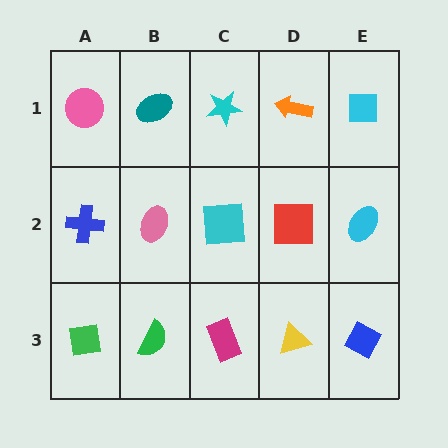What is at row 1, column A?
A pink circle.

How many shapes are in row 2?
5 shapes.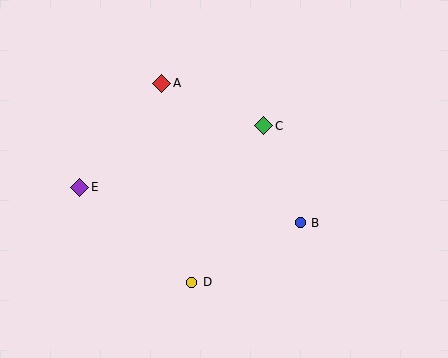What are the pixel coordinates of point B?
Point B is at (300, 223).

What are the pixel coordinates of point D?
Point D is at (192, 282).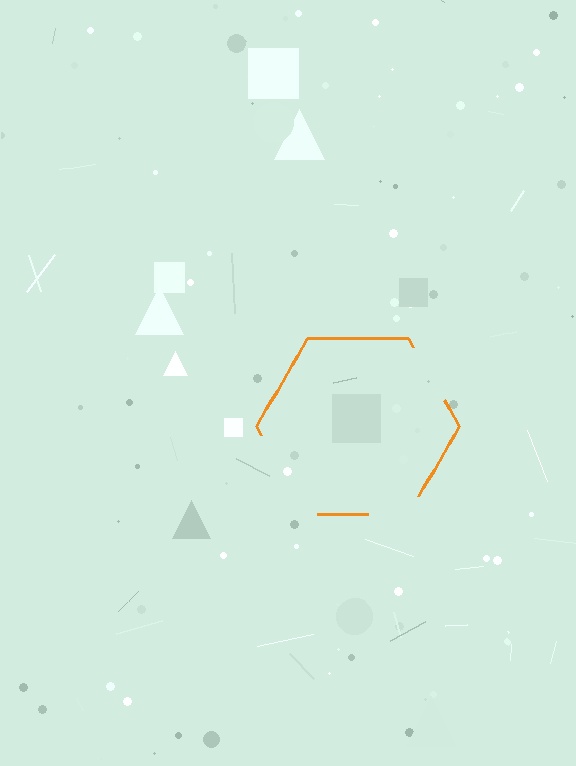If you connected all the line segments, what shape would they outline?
They would outline a hexagon.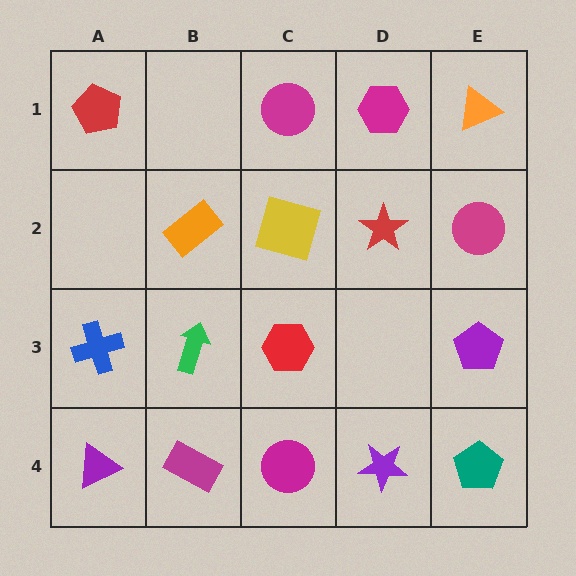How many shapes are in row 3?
4 shapes.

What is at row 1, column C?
A magenta circle.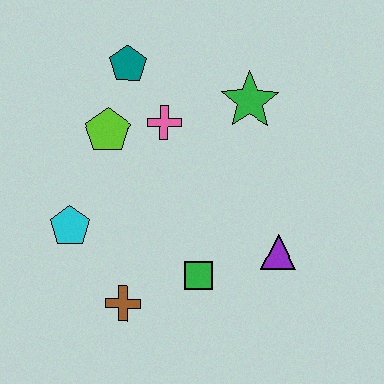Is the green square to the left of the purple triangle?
Yes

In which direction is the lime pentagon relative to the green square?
The lime pentagon is above the green square.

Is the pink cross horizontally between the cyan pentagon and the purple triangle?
Yes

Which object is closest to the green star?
The pink cross is closest to the green star.